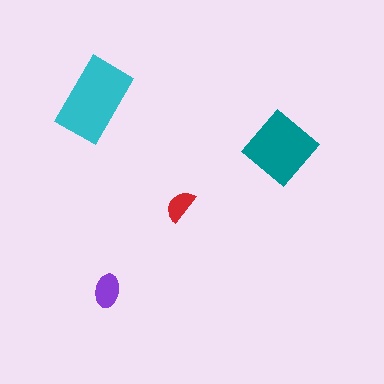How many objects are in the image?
There are 4 objects in the image.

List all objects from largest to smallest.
The cyan rectangle, the teal diamond, the purple ellipse, the red semicircle.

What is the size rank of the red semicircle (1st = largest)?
4th.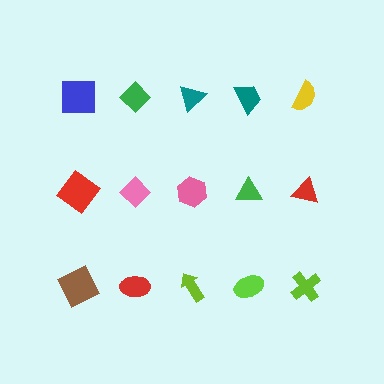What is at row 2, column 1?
A red diamond.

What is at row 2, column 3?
A pink hexagon.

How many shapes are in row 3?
5 shapes.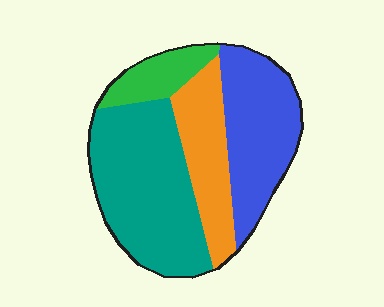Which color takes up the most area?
Teal, at roughly 40%.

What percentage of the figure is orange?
Orange covers 20% of the figure.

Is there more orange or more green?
Orange.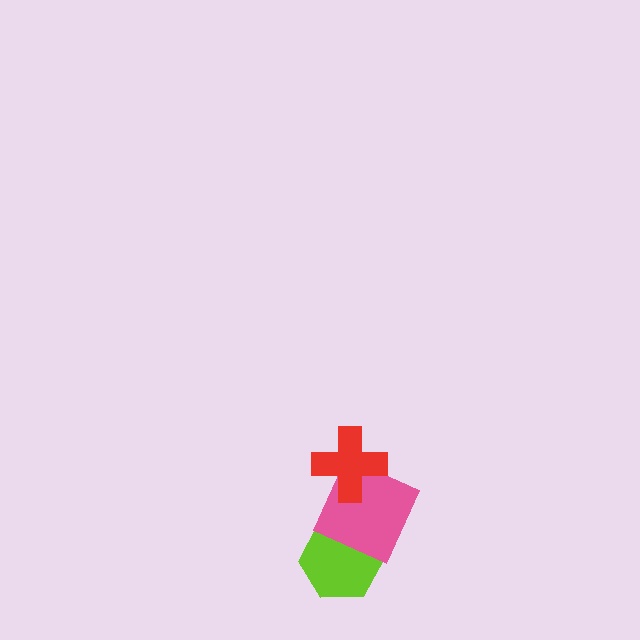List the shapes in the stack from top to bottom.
From top to bottom: the red cross, the pink square, the lime hexagon.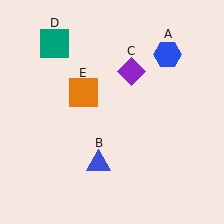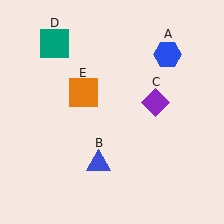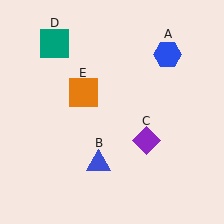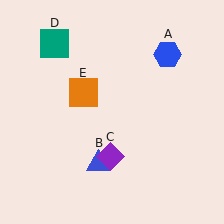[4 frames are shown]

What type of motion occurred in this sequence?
The purple diamond (object C) rotated clockwise around the center of the scene.